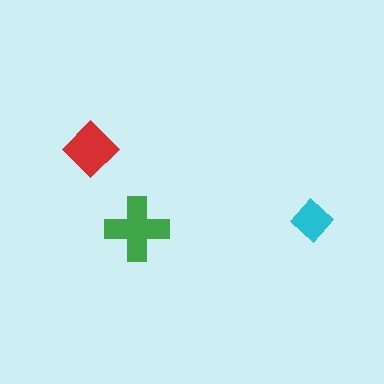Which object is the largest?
The green cross.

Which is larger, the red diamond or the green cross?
The green cross.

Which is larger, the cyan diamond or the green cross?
The green cross.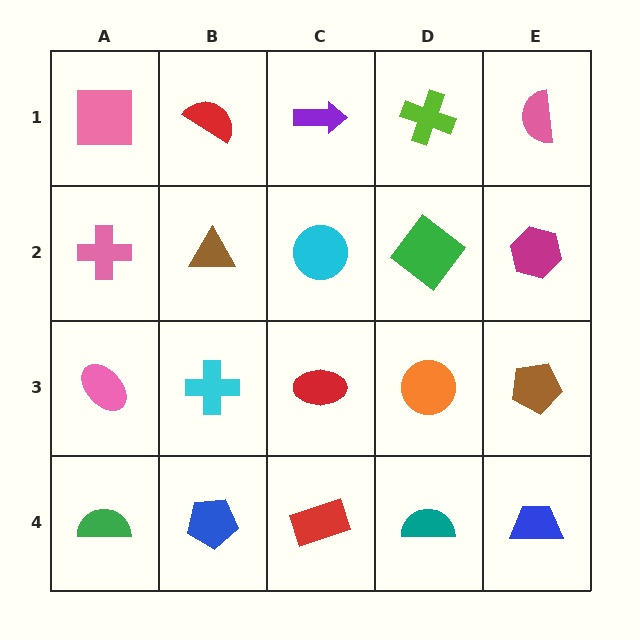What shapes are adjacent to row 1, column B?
A brown triangle (row 2, column B), a pink square (row 1, column A), a purple arrow (row 1, column C).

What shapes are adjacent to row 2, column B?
A red semicircle (row 1, column B), a cyan cross (row 3, column B), a pink cross (row 2, column A), a cyan circle (row 2, column C).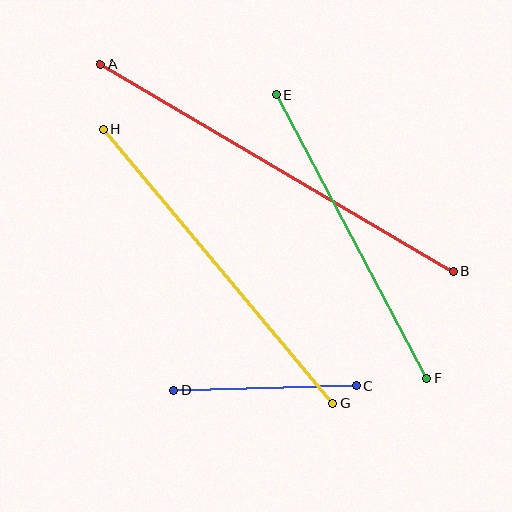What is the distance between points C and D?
The distance is approximately 182 pixels.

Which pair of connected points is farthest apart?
Points A and B are farthest apart.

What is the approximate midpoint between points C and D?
The midpoint is at approximately (265, 388) pixels.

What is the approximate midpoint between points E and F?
The midpoint is at approximately (352, 236) pixels.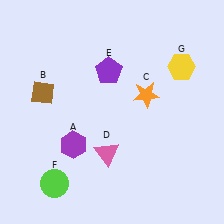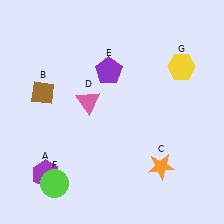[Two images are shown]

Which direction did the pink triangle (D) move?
The pink triangle (D) moved up.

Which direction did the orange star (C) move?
The orange star (C) moved down.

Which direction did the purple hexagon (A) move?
The purple hexagon (A) moved down.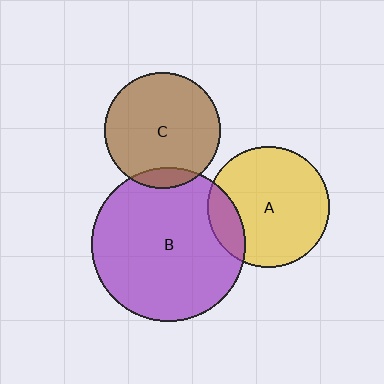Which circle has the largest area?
Circle B (purple).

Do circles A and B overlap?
Yes.